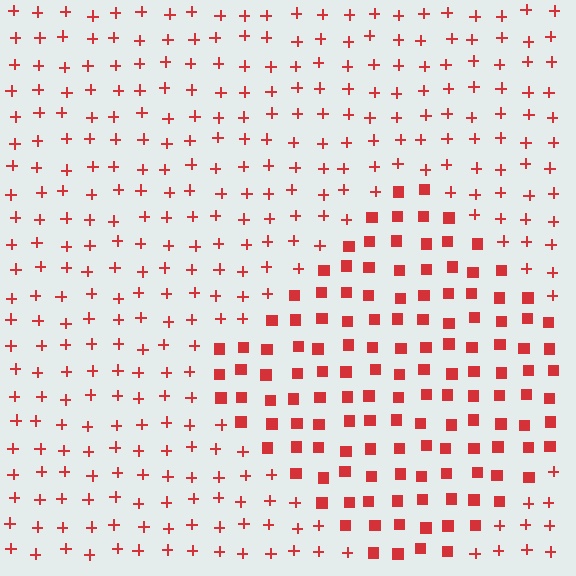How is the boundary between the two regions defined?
The boundary is defined by a change in element shape: squares inside vs. plus signs outside. All elements share the same color and spacing.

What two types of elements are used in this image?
The image uses squares inside the diamond region and plus signs outside it.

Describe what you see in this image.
The image is filled with small red elements arranged in a uniform grid. A diamond-shaped region contains squares, while the surrounding area contains plus signs. The boundary is defined purely by the change in element shape.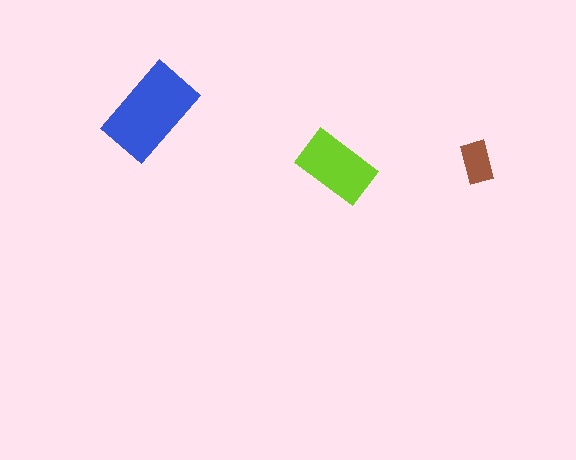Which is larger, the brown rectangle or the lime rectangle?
The lime one.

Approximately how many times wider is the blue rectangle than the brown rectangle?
About 2.5 times wider.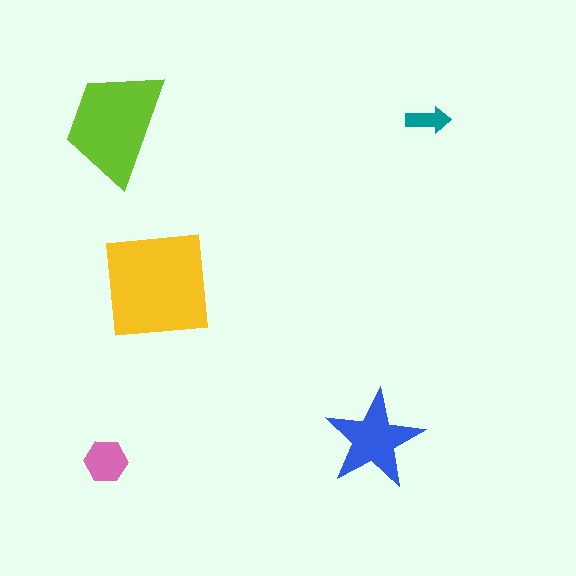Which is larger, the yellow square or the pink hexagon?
The yellow square.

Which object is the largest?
The yellow square.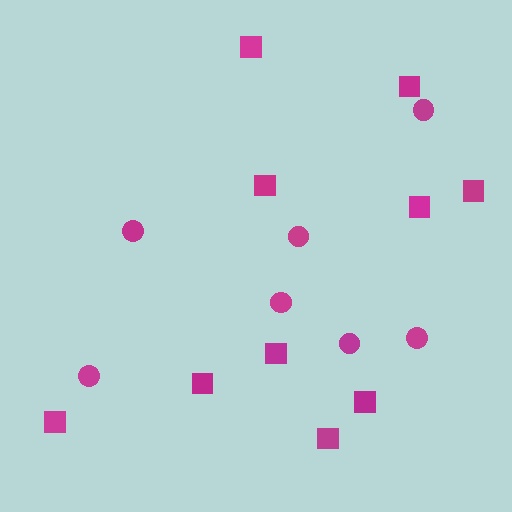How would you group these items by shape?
There are 2 groups: one group of squares (10) and one group of circles (7).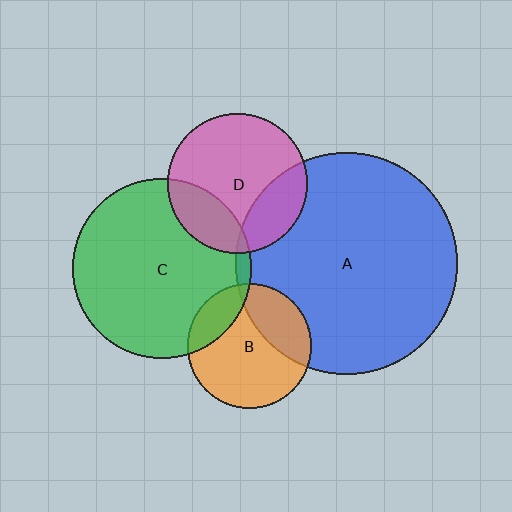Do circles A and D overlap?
Yes.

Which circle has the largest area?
Circle A (blue).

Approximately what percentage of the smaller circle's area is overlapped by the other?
Approximately 25%.